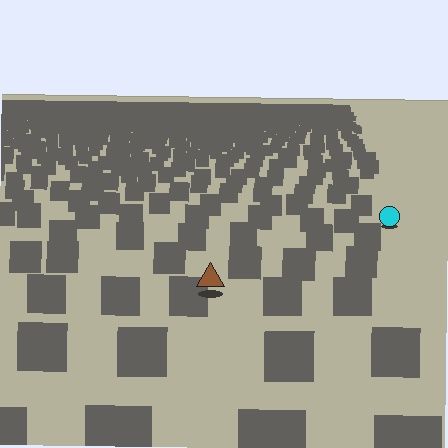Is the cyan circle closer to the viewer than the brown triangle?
No. The brown triangle is closer — you can tell from the texture gradient: the ground texture is coarser near it.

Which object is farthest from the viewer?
The cyan circle is farthest from the viewer. It appears smaller and the ground texture around it is denser.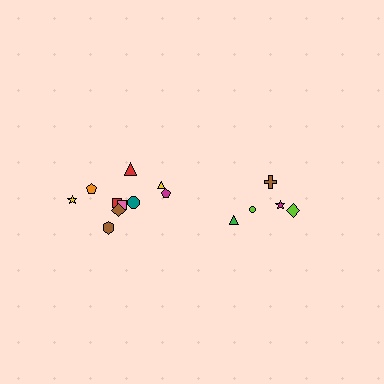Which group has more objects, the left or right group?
The left group.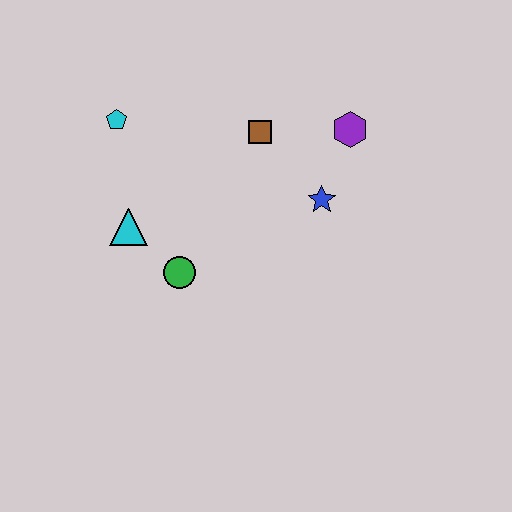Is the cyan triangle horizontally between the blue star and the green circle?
No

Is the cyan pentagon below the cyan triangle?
No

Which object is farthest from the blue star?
The cyan pentagon is farthest from the blue star.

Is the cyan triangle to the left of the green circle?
Yes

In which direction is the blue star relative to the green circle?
The blue star is to the right of the green circle.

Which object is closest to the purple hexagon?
The blue star is closest to the purple hexagon.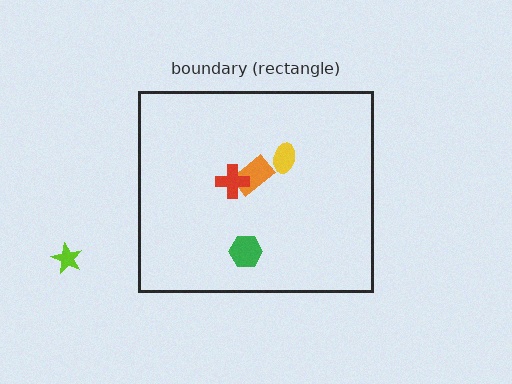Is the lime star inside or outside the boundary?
Outside.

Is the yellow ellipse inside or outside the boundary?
Inside.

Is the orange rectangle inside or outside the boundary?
Inside.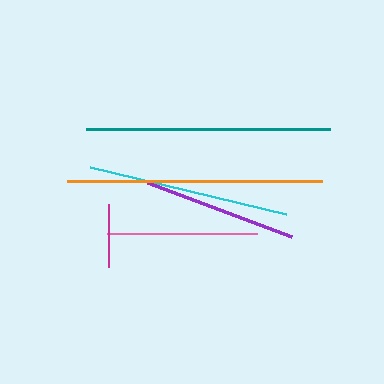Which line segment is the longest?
The orange line is the longest at approximately 254 pixels.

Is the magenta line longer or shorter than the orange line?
The orange line is longer than the magenta line.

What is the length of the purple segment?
The purple segment is approximately 154 pixels long.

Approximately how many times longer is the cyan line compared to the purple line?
The cyan line is approximately 1.3 times the length of the purple line.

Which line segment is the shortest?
The magenta line is the shortest at approximately 62 pixels.